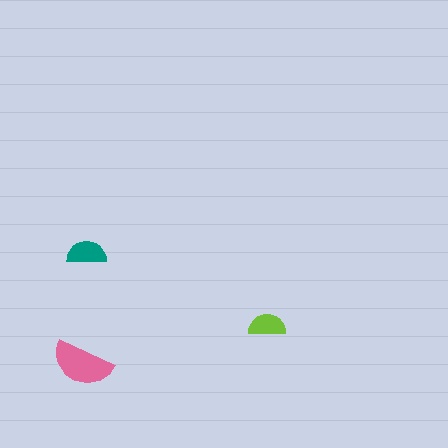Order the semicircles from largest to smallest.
the pink one, the teal one, the lime one.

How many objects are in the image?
There are 3 objects in the image.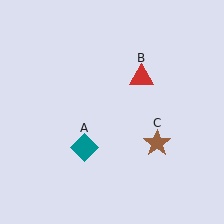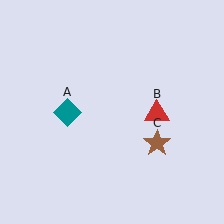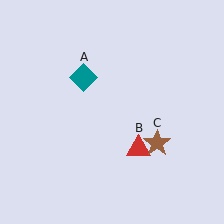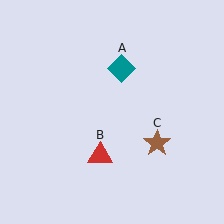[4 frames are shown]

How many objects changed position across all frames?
2 objects changed position: teal diamond (object A), red triangle (object B).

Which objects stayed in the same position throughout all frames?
Brown star (object C) remained stationary.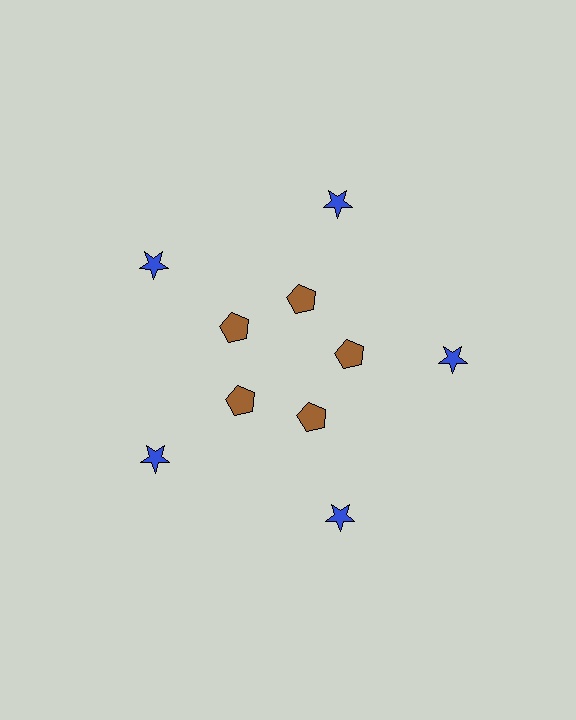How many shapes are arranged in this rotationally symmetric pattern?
There are 10 shapes, arranged in 5 groups of 2.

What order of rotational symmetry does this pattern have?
This pattern has 5-fold rotational symmetry.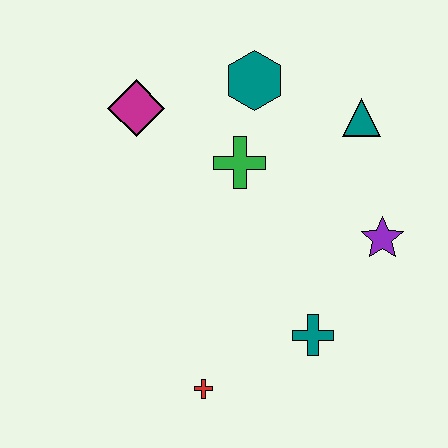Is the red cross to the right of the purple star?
No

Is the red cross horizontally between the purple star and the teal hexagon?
No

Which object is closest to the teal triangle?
The teal hexagon is closest to the teal triangle.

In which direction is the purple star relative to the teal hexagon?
The purple star is below the teal hexagon.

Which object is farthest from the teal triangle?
The red cross is farthest from the teal triangle.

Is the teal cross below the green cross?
Yes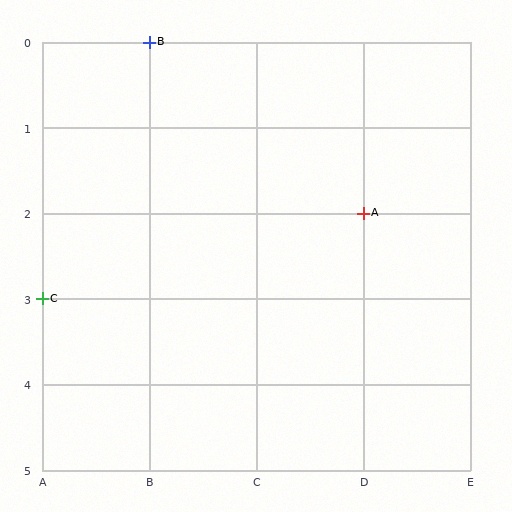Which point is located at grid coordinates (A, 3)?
Point C is at (A, 3).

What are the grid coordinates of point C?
Point C is at grid coordinates (A, 3).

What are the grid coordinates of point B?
Point B is at grid coordinates (B, 0).